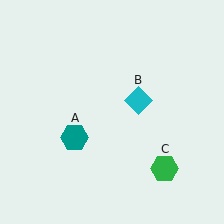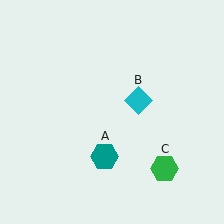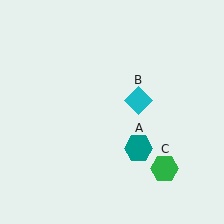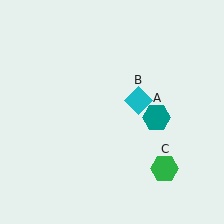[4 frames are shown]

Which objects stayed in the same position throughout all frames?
Cyan diamond (object B) and green hexagon (object C) remained stationary.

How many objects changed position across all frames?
1 object changed position: teal hexagon (object A).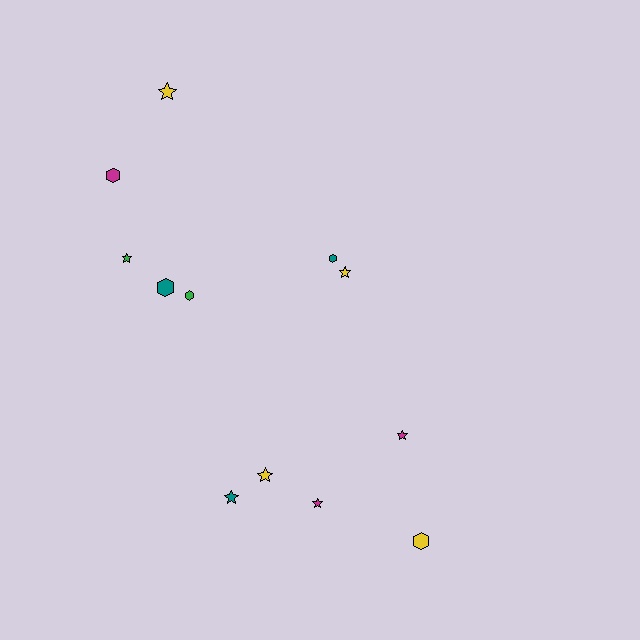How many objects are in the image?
There are 12 objects.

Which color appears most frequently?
Yellow, with 4 objects.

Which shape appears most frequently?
Star, with 7 objects.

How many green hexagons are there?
There is 1 green hexagon.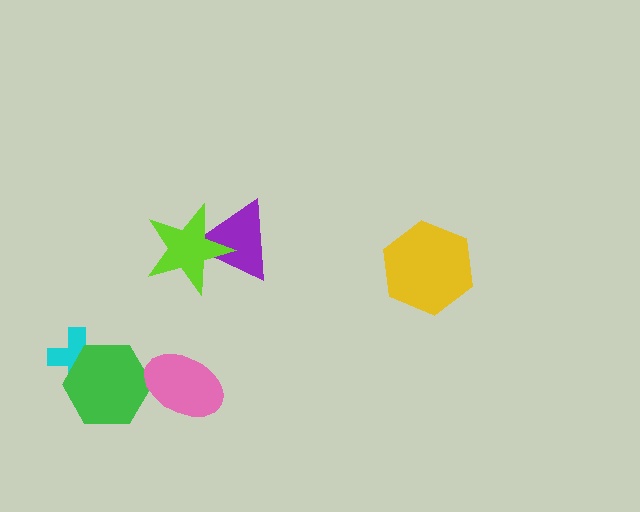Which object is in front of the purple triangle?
The lime star is in front of the purple triangle.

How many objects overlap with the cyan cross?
1 object overlaps with the cyan cross.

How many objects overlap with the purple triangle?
1 object overlaps with the purple triangle.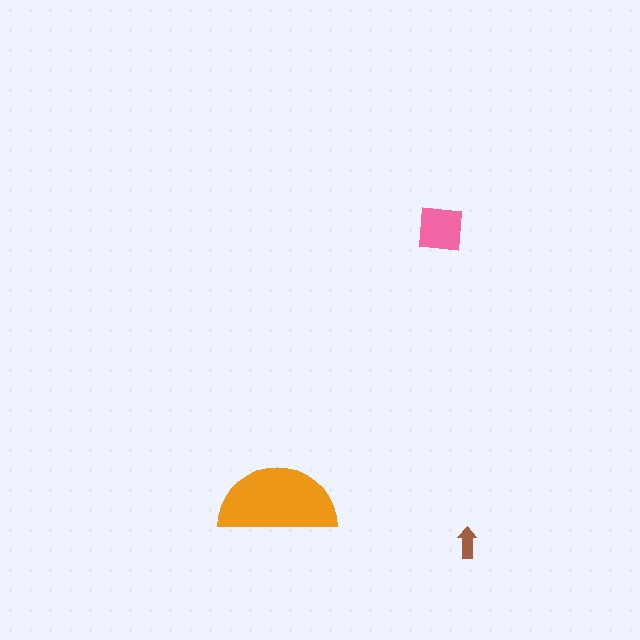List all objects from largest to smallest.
The orange semicircle, the pink square, the brown arrow.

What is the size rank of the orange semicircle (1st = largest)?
1st.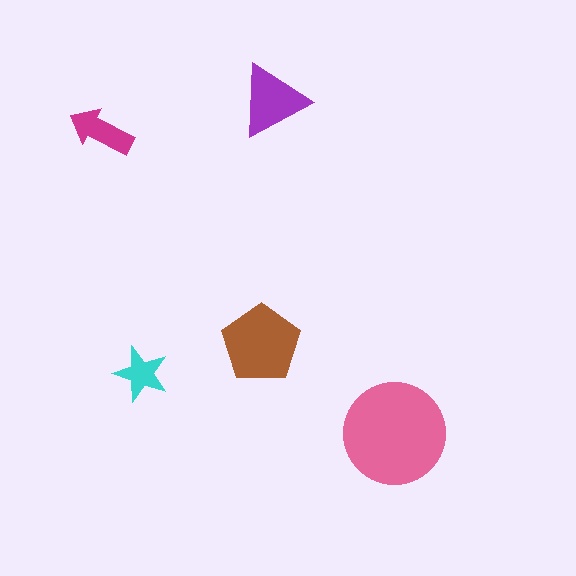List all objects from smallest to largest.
The cyan star, the magenta arrow, the purple triangle, the brown pentagon, the pink circle.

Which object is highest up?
The purple triangle is topmost.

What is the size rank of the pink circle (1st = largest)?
1st.